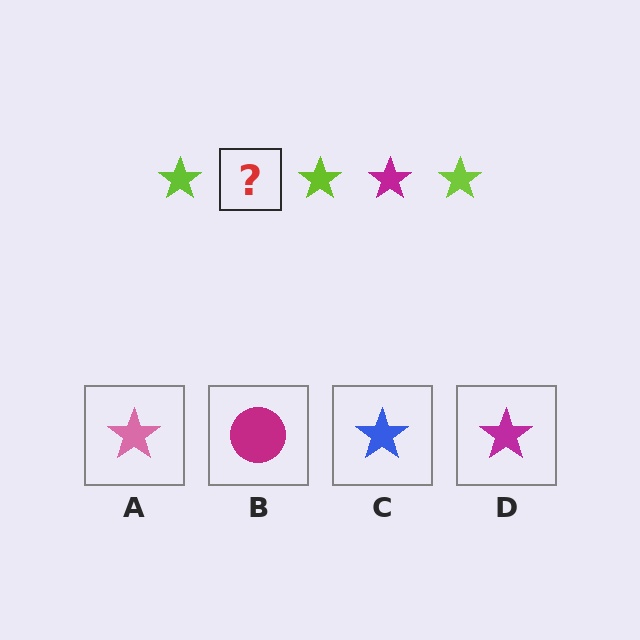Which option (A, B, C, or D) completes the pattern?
D.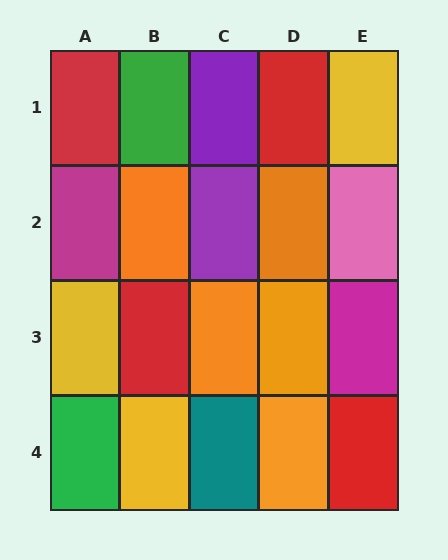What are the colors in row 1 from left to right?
Red, green, purple, red, yellow.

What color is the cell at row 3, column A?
Yellow.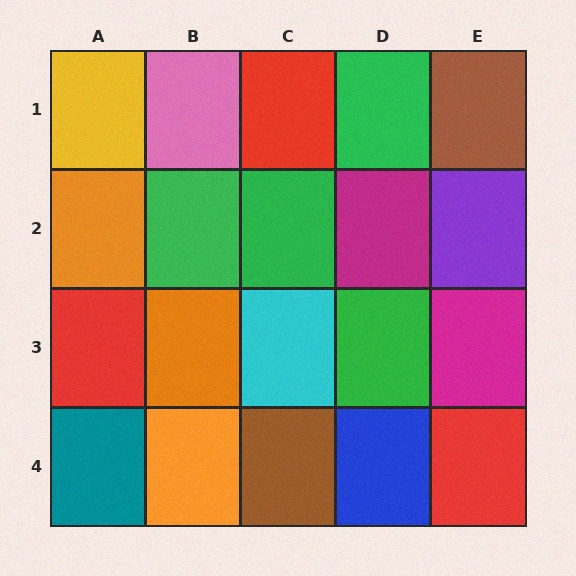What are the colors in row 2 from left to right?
Orange, green, green, magenta, purple.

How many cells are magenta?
2 cells are magenta.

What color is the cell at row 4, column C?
Brown.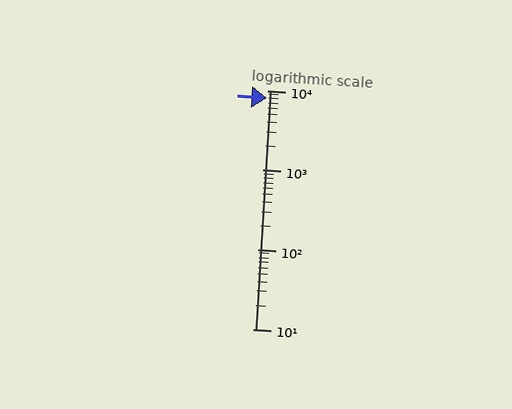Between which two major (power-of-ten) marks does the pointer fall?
The pointer is between 1000 and 10000.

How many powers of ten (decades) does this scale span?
The scale spans 3 decades, from 10 to 10000.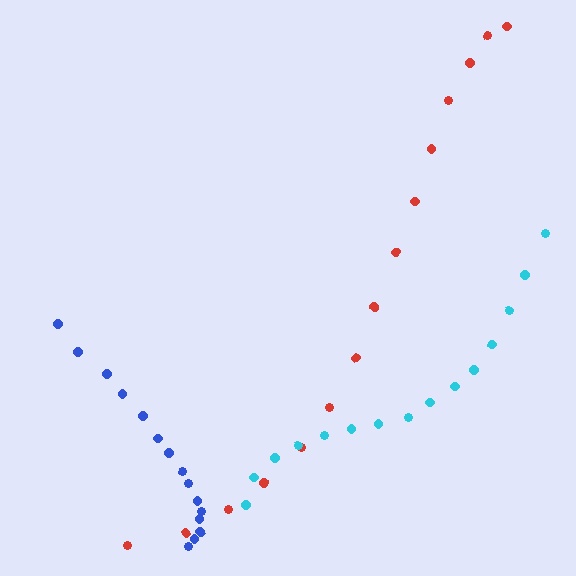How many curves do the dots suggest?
There are 3 distinct paths.